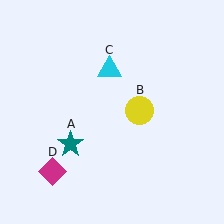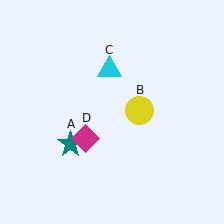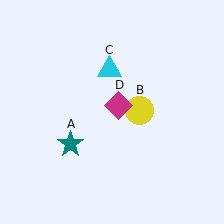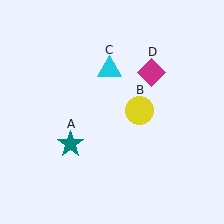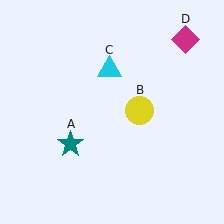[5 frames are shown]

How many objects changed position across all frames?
1 object changed position: magenta diamond (object D).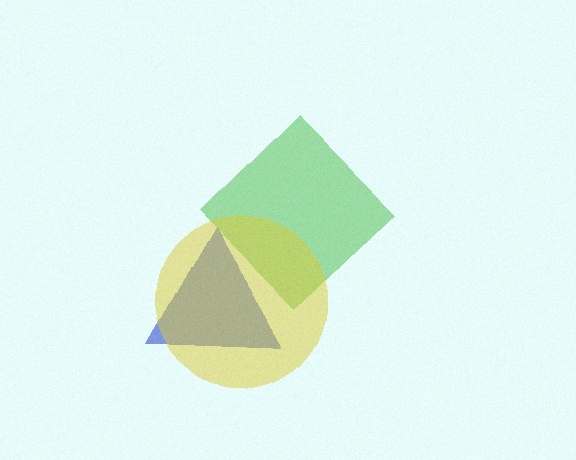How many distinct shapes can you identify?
There are 3 distinct shapes: a blue triangle, a green diamond, a yellow circle.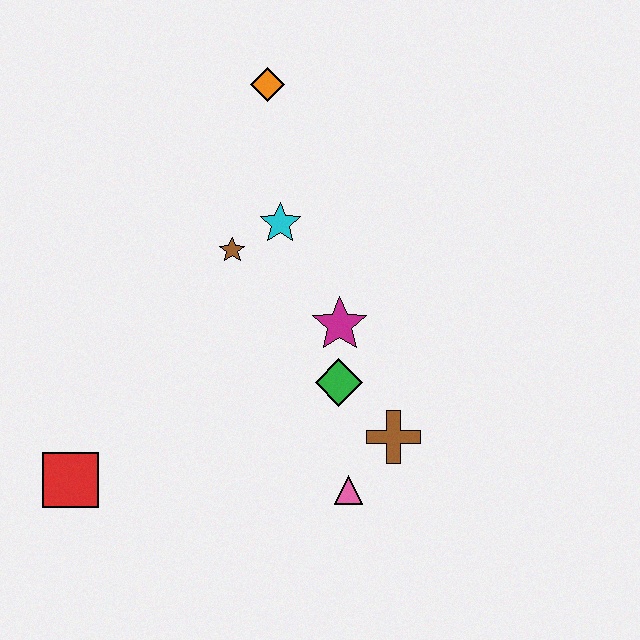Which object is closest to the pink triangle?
The brown cross is closest to the pink triangle.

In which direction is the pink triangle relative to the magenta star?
The pink triangle is below the magenta star.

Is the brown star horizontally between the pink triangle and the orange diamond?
No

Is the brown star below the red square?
No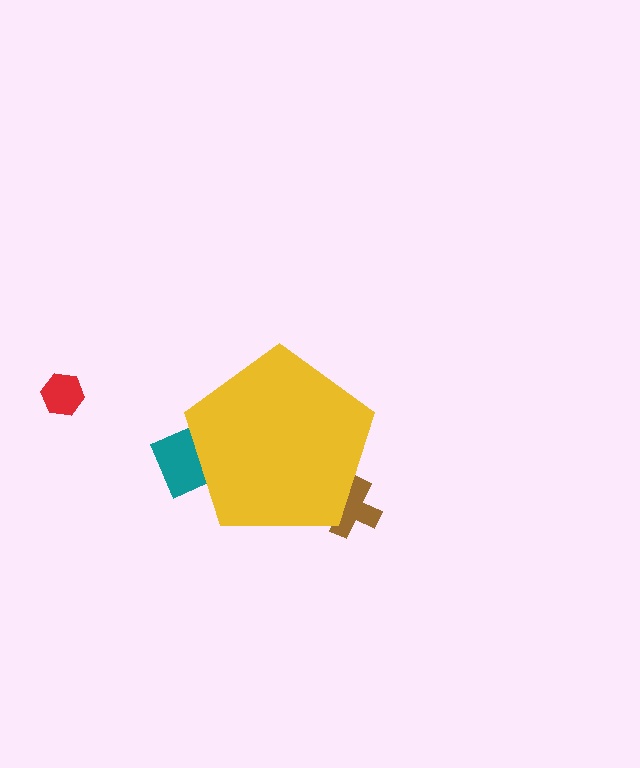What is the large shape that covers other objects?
A yellow pentagon.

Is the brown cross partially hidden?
Yes, the brown cross is partially hidden behind the yellow pentagon.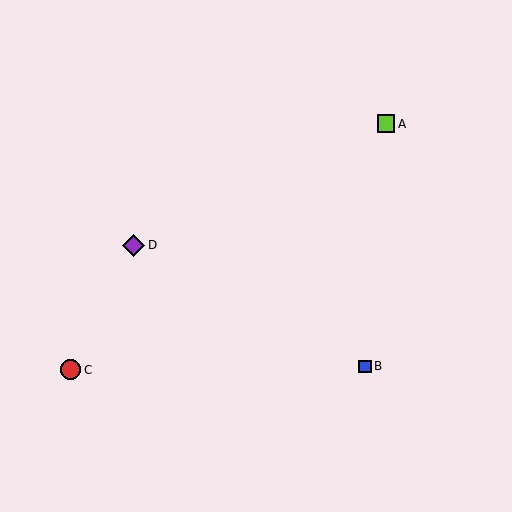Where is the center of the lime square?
The center of the lime square is at (386, 124).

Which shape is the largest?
The purple diamond (labeled D) is the largest.